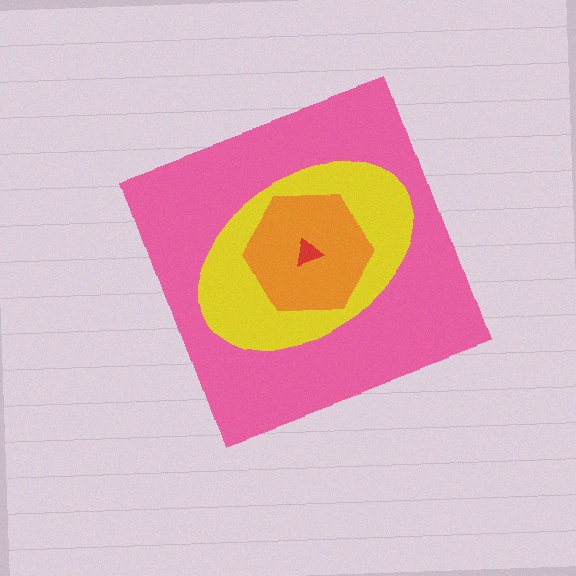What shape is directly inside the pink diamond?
The yellow ellipse.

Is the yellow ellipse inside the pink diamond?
Yes.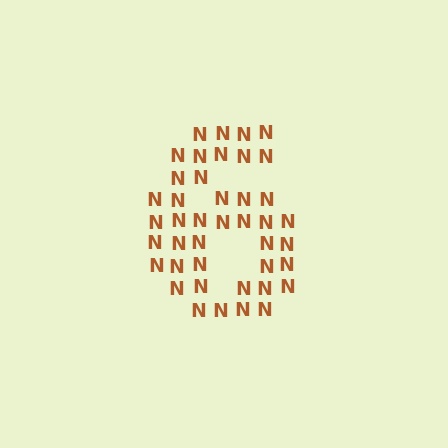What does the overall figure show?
The overall figure shows the digit 6.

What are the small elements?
The small elements are letter N's.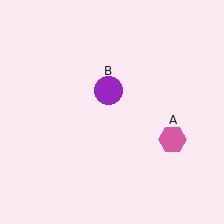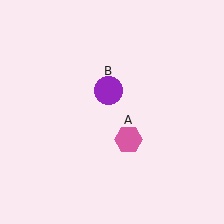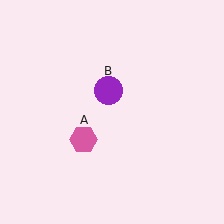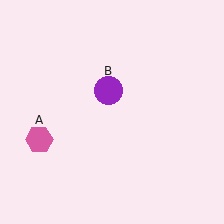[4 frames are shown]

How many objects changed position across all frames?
1 object changed position: pink hexagon (object A).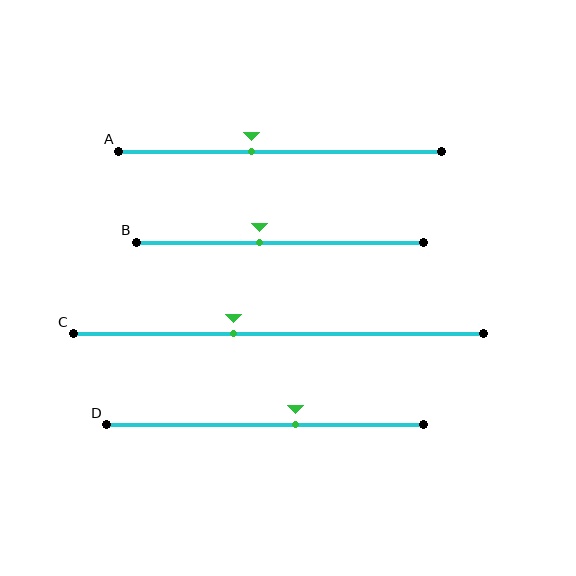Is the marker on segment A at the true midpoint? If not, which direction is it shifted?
No, the marker on segment A is shifted to the left by about 9% of the segment length.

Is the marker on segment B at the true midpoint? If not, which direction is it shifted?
No, the marker on segment B is shifted to the left by about 7% of the segment length.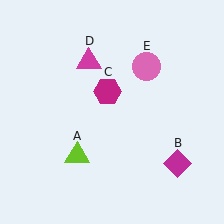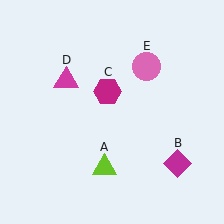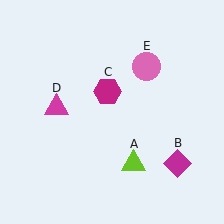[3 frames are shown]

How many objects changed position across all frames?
2 objects changed position: lime triangle (object A), magenta triangle (object D).